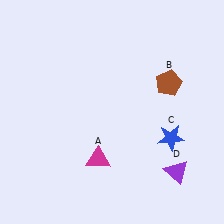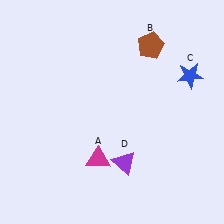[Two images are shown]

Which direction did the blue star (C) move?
The blue star (C) moved up.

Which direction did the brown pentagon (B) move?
The brown pentagon (B) moved up.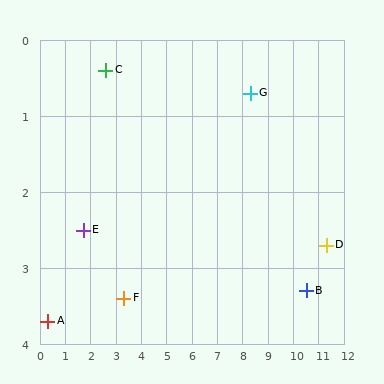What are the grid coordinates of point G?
Point G is at approximately (8.3, 0.7).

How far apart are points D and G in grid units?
Points D and G are about 3.6 grid units apart.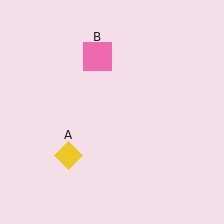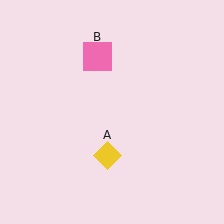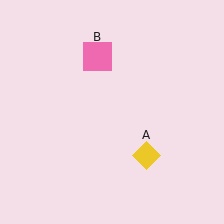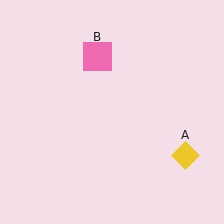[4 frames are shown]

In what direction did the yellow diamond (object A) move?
The yellow diamond (object A) moved right.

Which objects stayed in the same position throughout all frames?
Pink square (object B) remained stationary.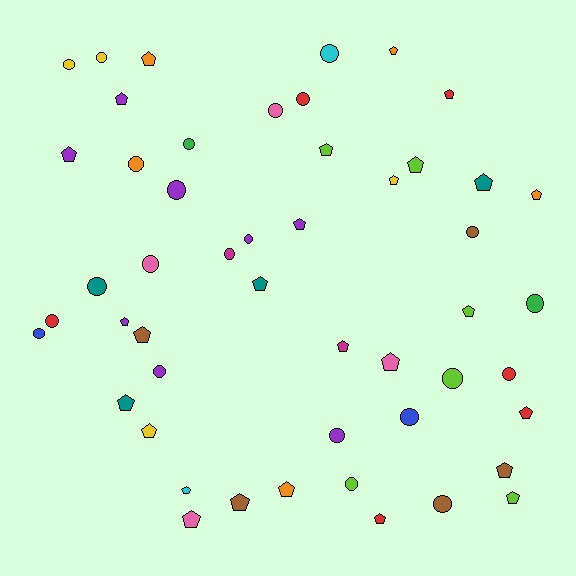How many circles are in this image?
There are 23 circles.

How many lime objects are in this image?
There are 6 lime objects.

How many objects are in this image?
There are 50 objects.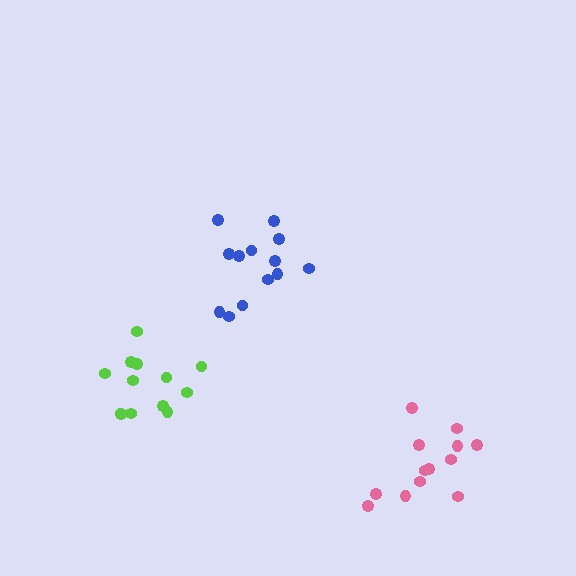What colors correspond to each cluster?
The clusters are colored: lime, pink, blue.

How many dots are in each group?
Group 1: 13 dots, Group 2: 13 dots, Group 3: 13 dots (39 total).